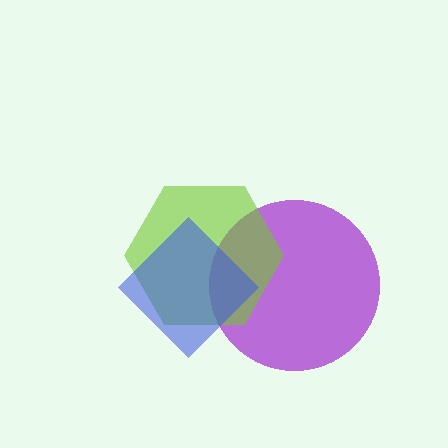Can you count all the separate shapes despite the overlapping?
Yes, there are 3 separate shapes.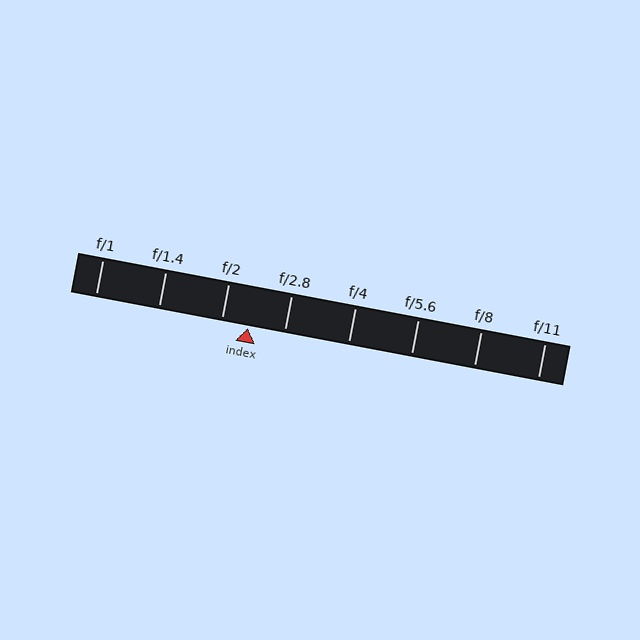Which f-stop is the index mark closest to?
The index mark is closest to f/2.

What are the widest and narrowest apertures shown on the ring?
The widest aperture shown is f/1 and the narrowest is f/11.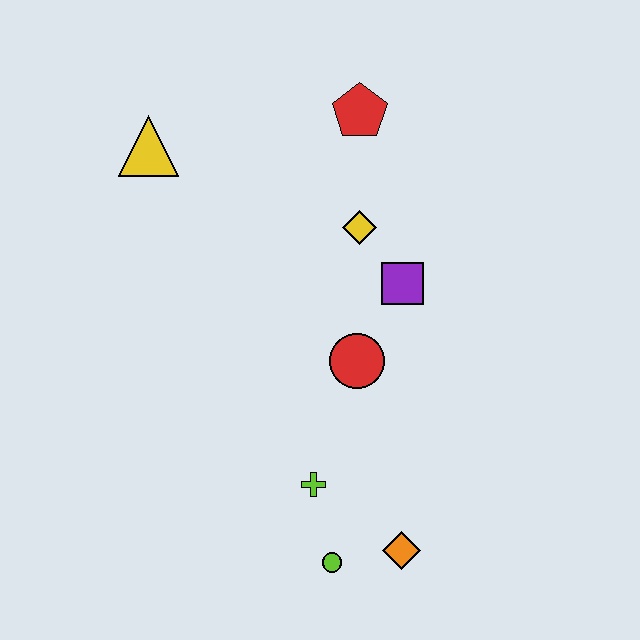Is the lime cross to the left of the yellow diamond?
Yes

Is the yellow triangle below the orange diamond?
No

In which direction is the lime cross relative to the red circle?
The lime cross is below the red circle.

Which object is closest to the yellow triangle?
The red pentagon is closest to the yellow triangle.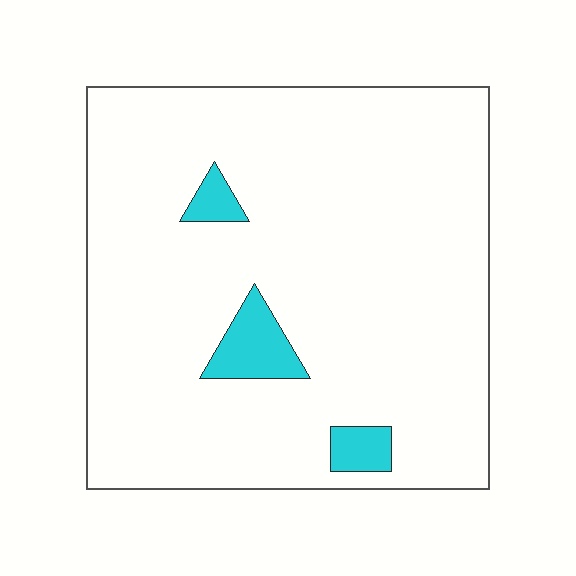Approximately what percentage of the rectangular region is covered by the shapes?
Approximately 5%.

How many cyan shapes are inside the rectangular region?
3.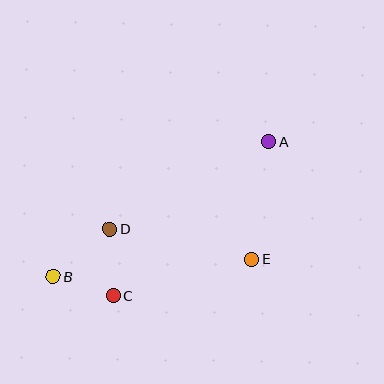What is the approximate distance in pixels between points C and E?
The distance between C and E is approximately 143 pixels.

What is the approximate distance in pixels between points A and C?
The distance between A and C is approximately 218 pixels.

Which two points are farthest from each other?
Points A and B are farthest from each other.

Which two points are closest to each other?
Points B and C are closest to each other.